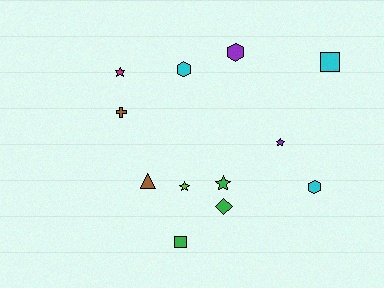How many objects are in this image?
There are 12 objects.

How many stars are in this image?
There are 4 stars.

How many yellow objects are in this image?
There are no yellow objects.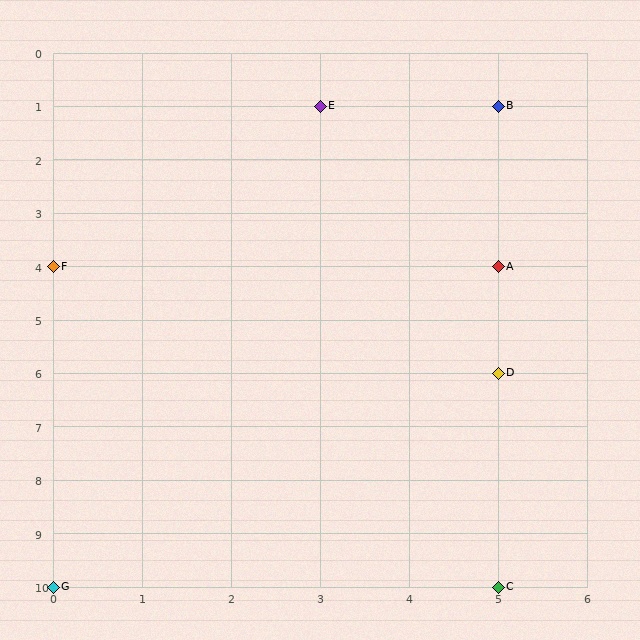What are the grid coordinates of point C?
Point C is at grid coordinates (5, 10).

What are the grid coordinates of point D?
Point D is at grid coordinates (5, 6).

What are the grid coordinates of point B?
Point B is at grid coordinates (5, 1).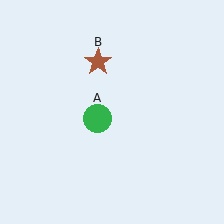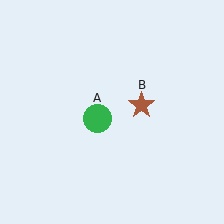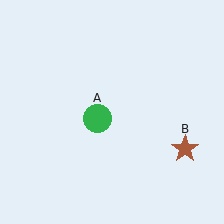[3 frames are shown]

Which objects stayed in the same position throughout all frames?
Green circle (object A) remained stationary.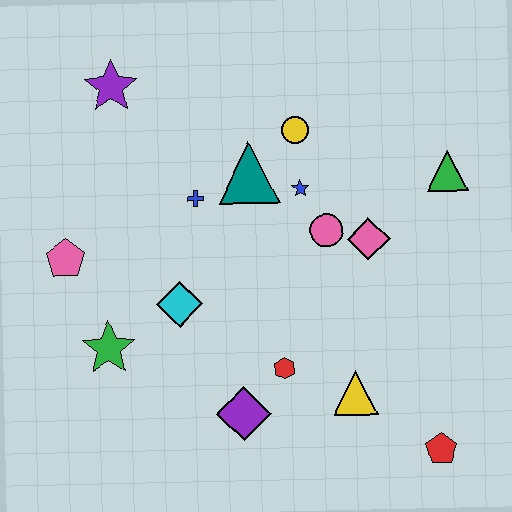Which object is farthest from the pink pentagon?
The red pentagon is farthest from the pink pentagon.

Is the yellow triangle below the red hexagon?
Yes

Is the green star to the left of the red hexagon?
Yes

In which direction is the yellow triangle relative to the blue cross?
The yellow triangle is below the blue cross.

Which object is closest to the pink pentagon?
The green star is closest to the pink pentagon.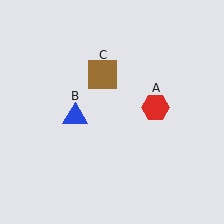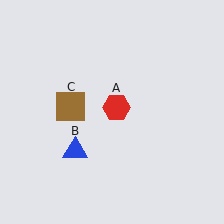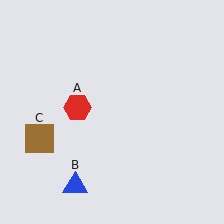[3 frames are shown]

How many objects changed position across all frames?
3 objects changed position: red hexagon (object A), blue triangle (object B), brown square (object C).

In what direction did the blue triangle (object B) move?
The blue triangle (object B) moved down.